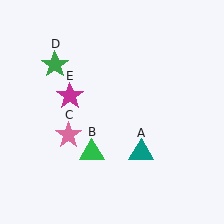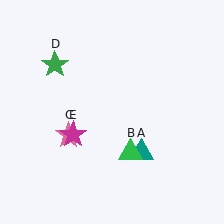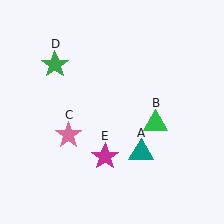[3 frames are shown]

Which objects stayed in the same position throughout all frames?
Teal triangle (object A) and pink star (object C) and green star (object D) remained stationary.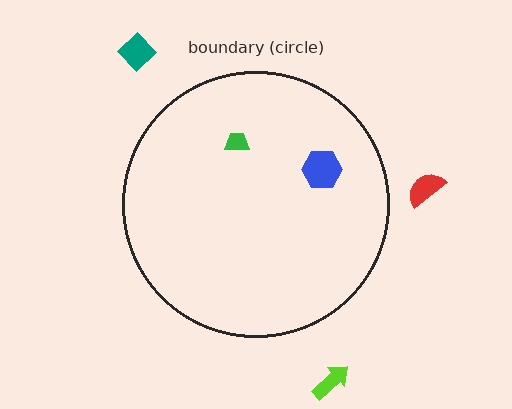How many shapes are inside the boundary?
2 inside, 3 outside.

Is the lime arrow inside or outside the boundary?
Outside.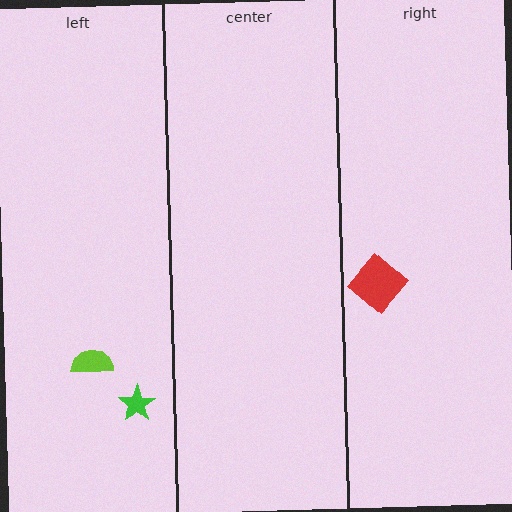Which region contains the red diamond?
The right region.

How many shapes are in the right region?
1.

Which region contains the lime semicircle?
The left region.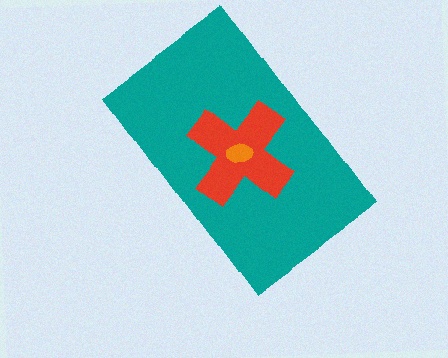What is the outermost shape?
The teal rectangle.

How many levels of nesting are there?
3.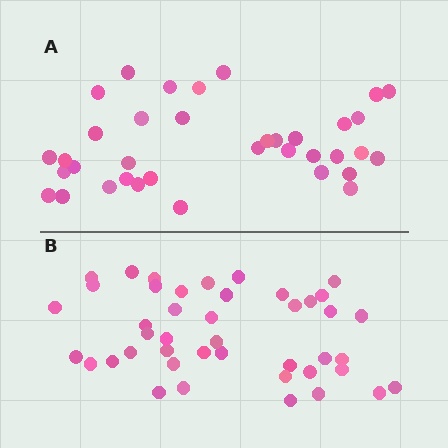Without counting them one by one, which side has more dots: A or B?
Region B (the bottom region) has more dots.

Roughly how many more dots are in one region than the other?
Region B has roughly 8 or so more dots than region A.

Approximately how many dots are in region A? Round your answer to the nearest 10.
About 40 dots. (The exact count is 36, which rounds to 40.)